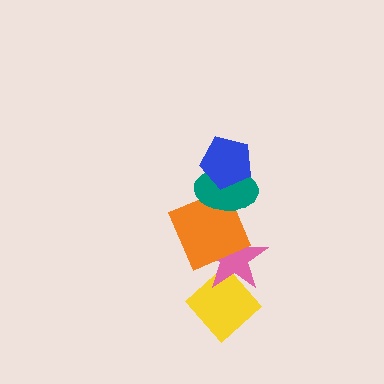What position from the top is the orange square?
The orange square is 3rd from the top.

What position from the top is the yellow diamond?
The yellow diamond is 5th from the top.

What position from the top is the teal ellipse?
The teal ellipse is 2nd from the top.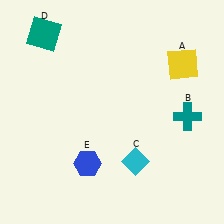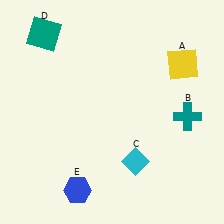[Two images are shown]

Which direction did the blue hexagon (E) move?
The blue hexagon (E) moved down.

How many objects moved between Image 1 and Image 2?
1 object moved between the two images.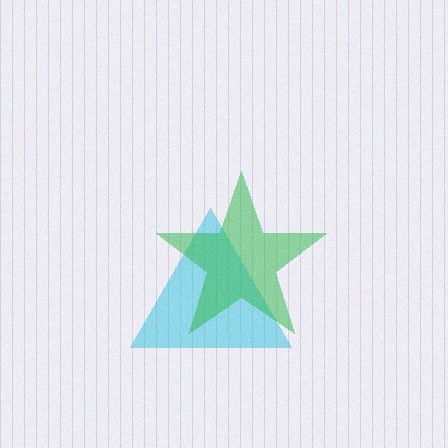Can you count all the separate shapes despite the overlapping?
Yes, there are 2 separate shapes.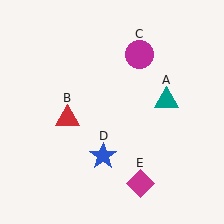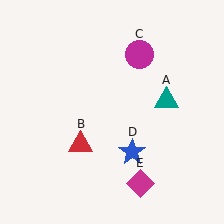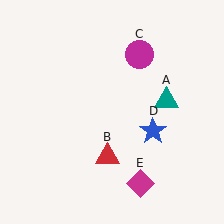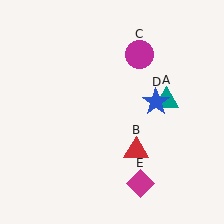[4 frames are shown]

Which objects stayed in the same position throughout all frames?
Teal triangle (object A) and magenta circle (object C) and magenta diamond (object E) remained stationary.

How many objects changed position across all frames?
2 objects changed position: red triangle (object B), blue star (object D).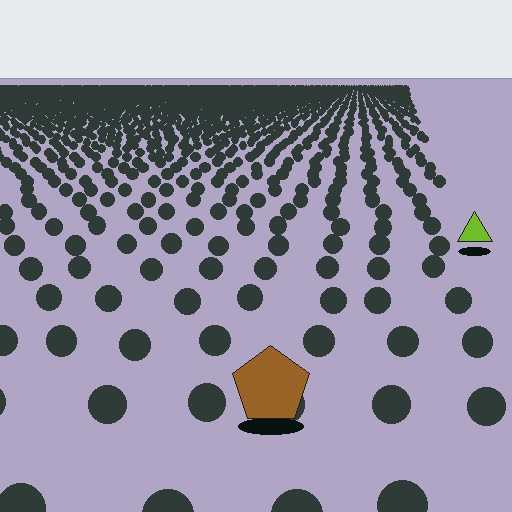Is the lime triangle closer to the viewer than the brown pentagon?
No. The brown pentagon is closer — you can tell from the texture gradient: the ground texture is coarser near it.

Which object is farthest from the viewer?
The lime triangle is farthest from the viewer. It appears smaller and the ground texture around it is denser.